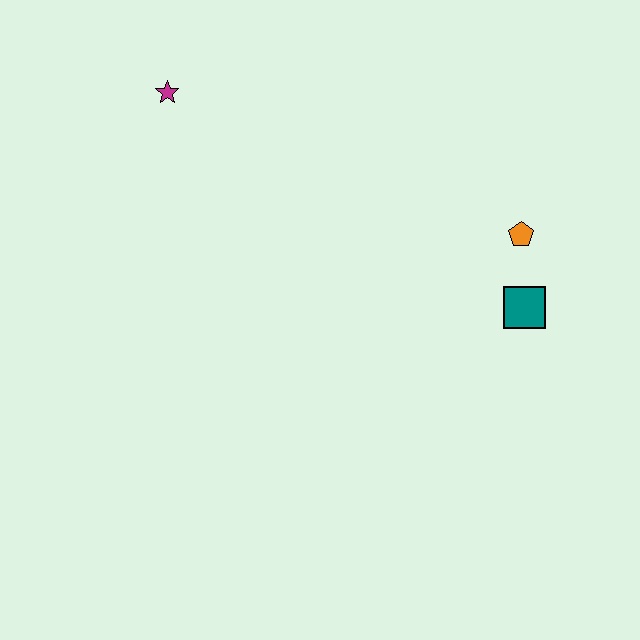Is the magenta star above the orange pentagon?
Yes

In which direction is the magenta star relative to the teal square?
The magenta star is to the left of the teal square.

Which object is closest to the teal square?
The orange pentagon is closest to the teal square.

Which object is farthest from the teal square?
The magenta star is farthest from the teal square.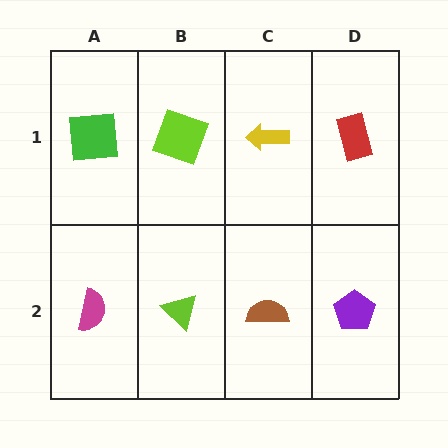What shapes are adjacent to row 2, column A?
A green square (row 1, column A), a lime triangle (row 2, column B).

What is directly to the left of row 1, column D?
A yellow arrow.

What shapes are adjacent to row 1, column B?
A lime triangle (row 2, column B), a green square (row 1, column A), a yellow arrow (row 1, column C).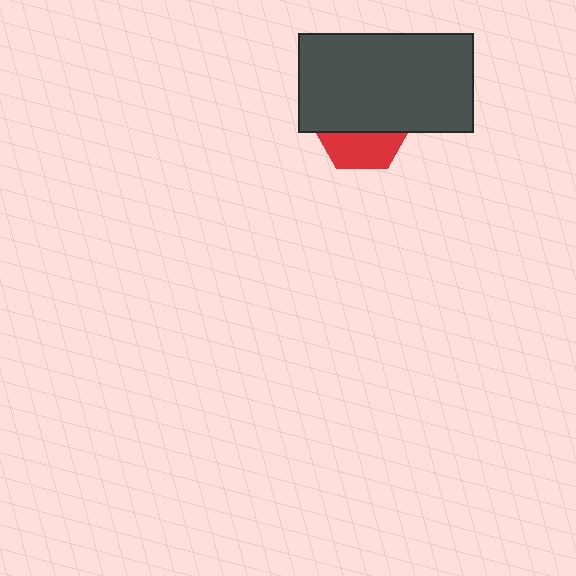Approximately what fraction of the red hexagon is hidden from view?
Roughly 63% of the red hexagon is hidden behind the dark gray rectangle.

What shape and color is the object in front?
The object in front is a dark gray rectangle.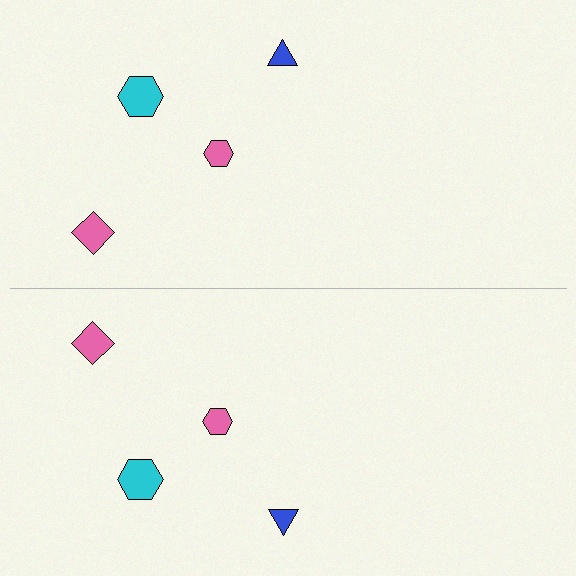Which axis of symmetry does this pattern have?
The pattern has a horizontal axis of symmetry running through the center of the image.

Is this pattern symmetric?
Yes, this pattern has bilateral (reflection) symmetry.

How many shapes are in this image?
There are 8 shapes in this image.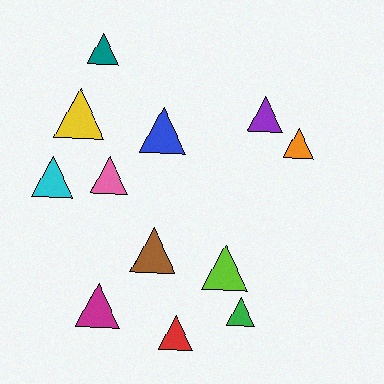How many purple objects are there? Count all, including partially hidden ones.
There is 1 purple object.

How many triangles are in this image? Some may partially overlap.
There are 12 triangles.